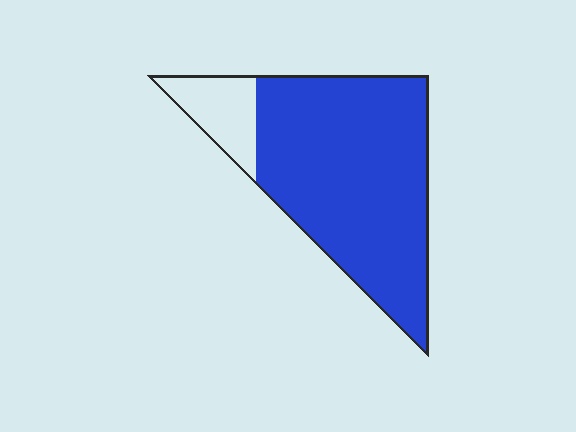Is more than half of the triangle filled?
Yes.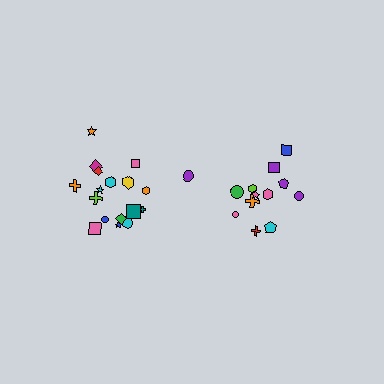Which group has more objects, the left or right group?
The left group.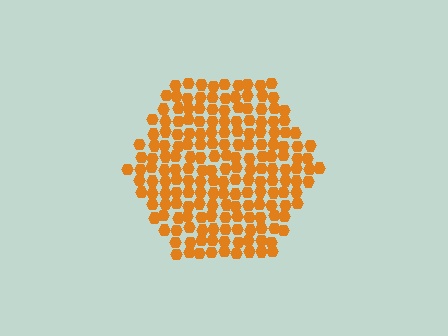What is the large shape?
The large shape is a hexagon.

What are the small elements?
The small elements are hexagons.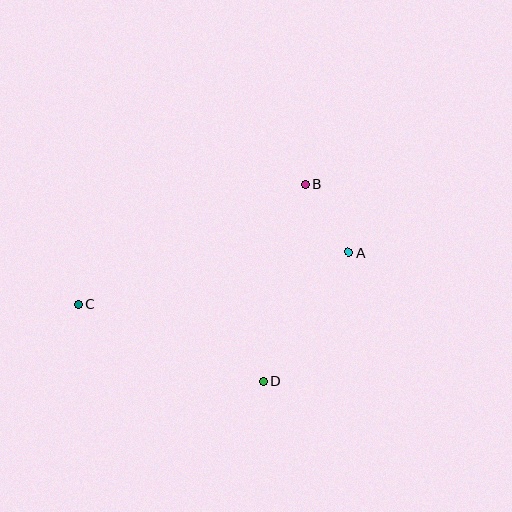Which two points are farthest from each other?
Points A and C are farthest from each other.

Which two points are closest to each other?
Points A and B are closest to each other.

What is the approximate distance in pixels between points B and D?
The distance between B and D is approximately 202 pixels.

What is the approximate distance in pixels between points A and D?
The distance between A and D is approximately 155 pixels.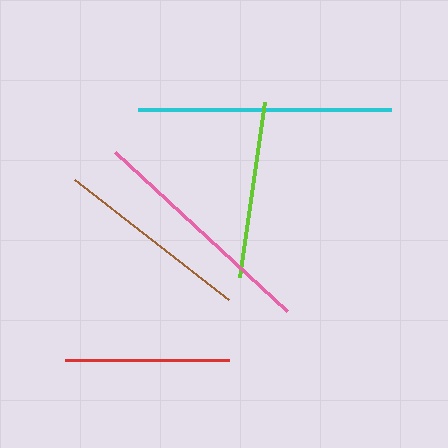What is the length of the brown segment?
The brown segment is approximately 195 pixels long.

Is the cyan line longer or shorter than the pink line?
The cyan line is longer than the pink line.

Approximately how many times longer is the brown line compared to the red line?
The brown line is approximately 1.2 times the length of the red line.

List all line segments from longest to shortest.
From longest to shortest: cyan, pink, brown, lime, red.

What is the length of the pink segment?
The pink segment is approximately 234 pixels long.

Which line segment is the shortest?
The red line is the shortest at approximately 164 pixels.